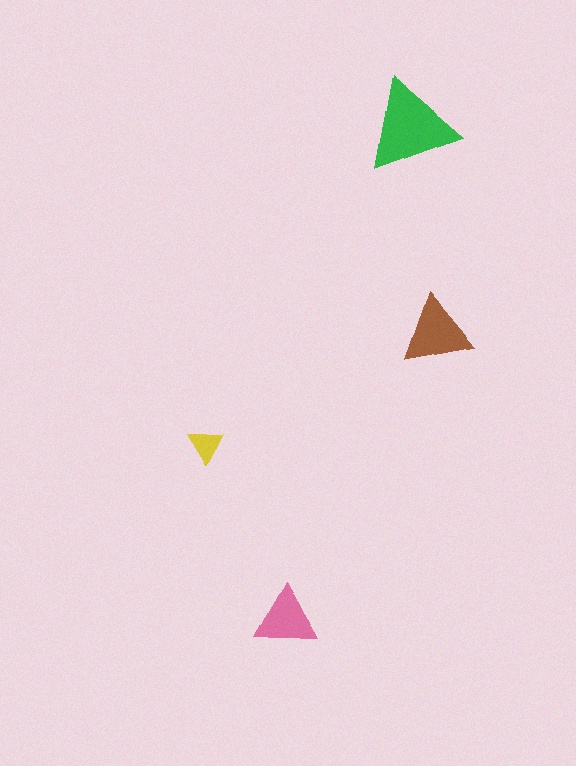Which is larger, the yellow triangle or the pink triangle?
The pink one.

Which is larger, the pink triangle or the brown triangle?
The brown one.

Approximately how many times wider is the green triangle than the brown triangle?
About 1.5 times wider.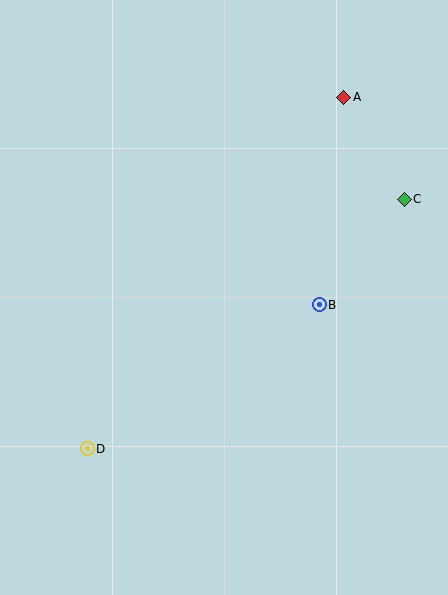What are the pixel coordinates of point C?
Point C is at (404, 199).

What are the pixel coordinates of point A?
Point A is at (344, 97).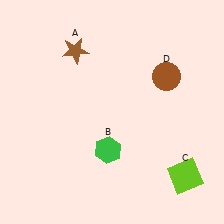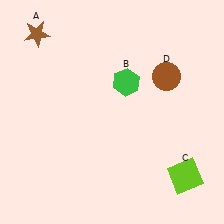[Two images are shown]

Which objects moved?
The objects that moved are: the brown star (A), the green hexagon (B).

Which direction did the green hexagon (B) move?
The green hexagon (B) moved up.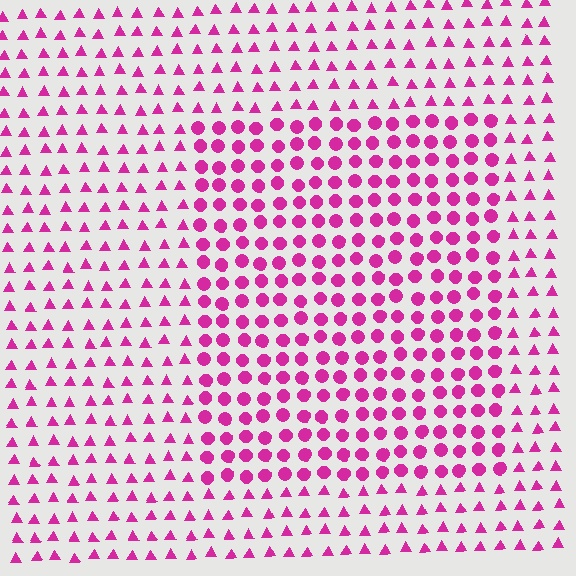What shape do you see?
I see a rectangle.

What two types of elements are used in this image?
The image uses circles inside the rectangle region and triangles outside it.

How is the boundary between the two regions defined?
The boundary is defined by a change in element shape: circles inside vs. triangles outside. All elements share the same color and spacing.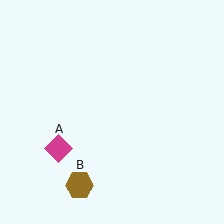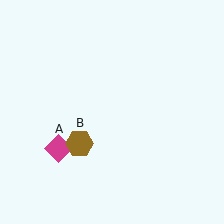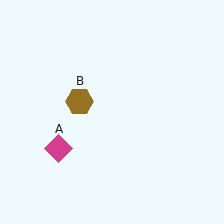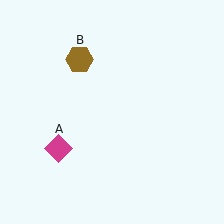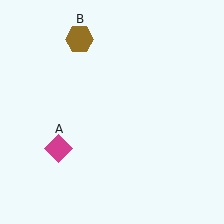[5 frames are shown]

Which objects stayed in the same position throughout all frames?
Magenta diamond (object A) remained stationary.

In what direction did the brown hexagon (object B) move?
The brown hexagon (object B) moved up.